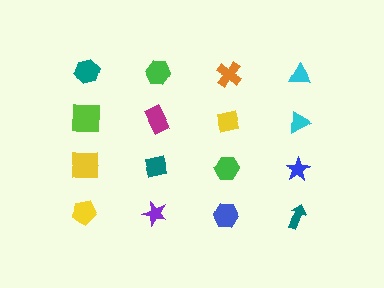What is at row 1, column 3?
An orange cross.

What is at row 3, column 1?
A yellow square.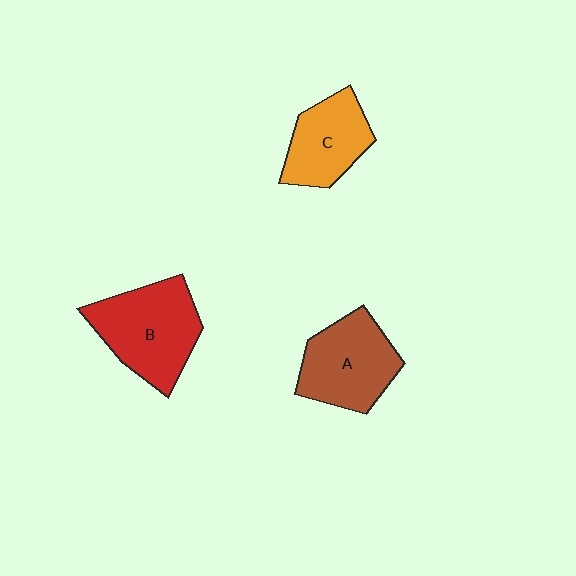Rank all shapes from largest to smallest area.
From largest to smallest: B (red), A (brown), C (orange).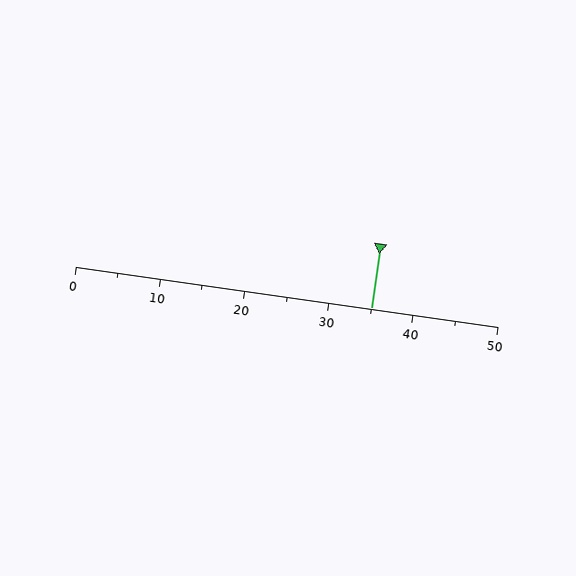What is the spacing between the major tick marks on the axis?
The major ticks are spaced 10 apart.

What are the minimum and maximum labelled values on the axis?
The axis runs from 0 to 50.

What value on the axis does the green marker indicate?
The marker indicates approximately 35.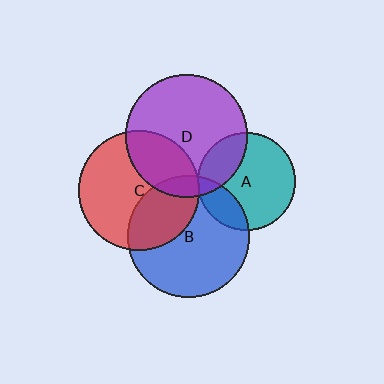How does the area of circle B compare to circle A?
Approximately 1.6 times.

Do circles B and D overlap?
Yes.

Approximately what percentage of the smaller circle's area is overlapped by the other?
Approximately 10%.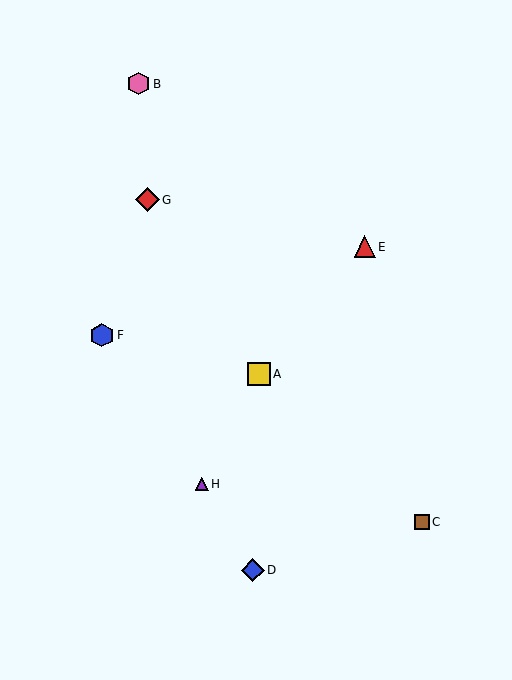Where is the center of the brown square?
The center of the brown square is at (422, 522).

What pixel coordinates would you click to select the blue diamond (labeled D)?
Click at (253, 570) to select the blue diamond D.